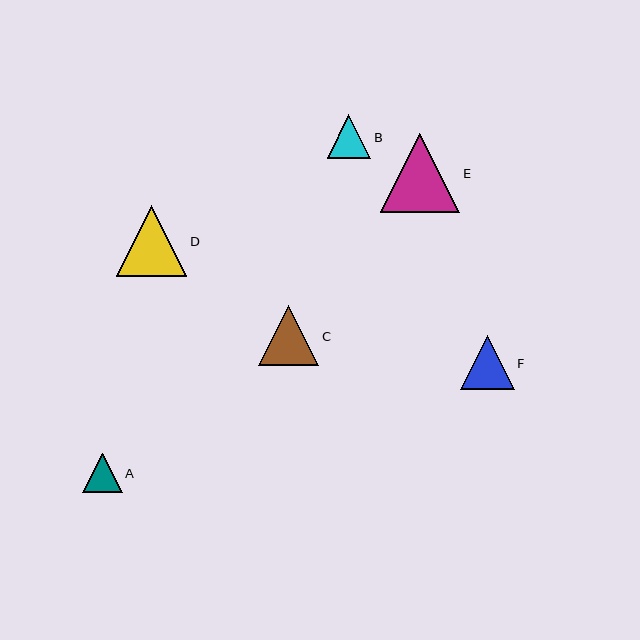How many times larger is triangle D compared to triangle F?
Triangle D is approximately 1.3 times the size of triangle F.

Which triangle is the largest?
Triangle E is the largest with a size of approximately 80 pixels.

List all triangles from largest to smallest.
From largest to smallest: E, D, C, F, B, A.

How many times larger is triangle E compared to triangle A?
Triangle E is approximately 2.0 times the size of triangle A.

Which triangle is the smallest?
Triangle A is the smallest with a size of approximately 40 pixels.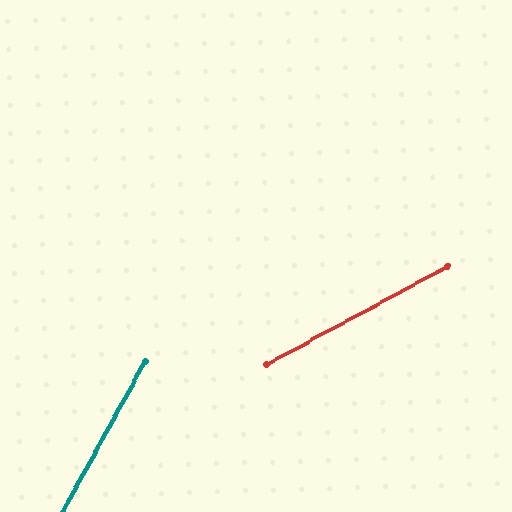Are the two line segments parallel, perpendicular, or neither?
Neither parallel nor perpendicular — they differ by about 33°.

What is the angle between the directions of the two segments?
Approximately 33 degrees.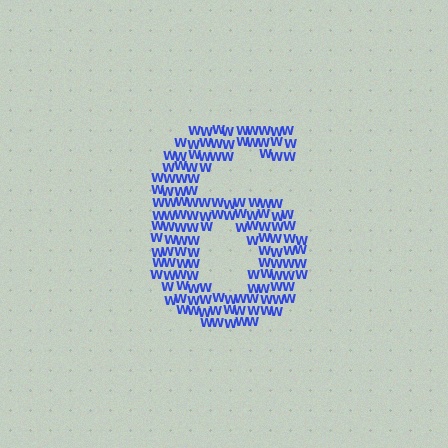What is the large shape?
The large shape is the digit 6.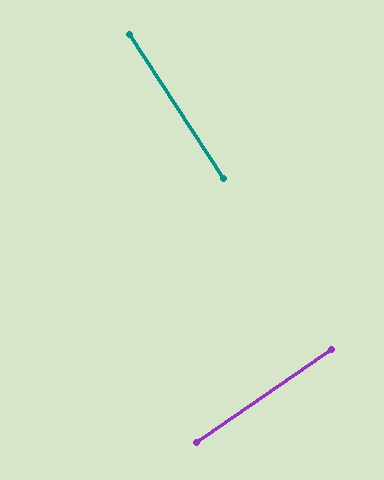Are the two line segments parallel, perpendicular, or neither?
Perpendicular — they meet at approximately 89°.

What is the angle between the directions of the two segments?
Approximately 89 degrees.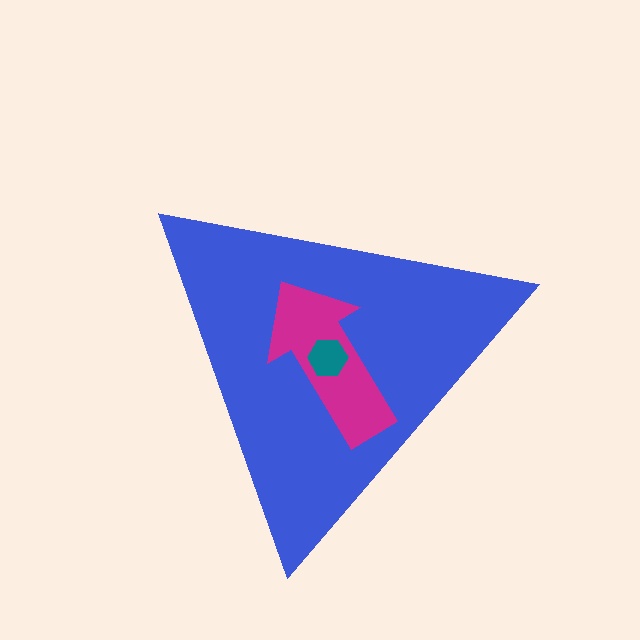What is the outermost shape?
The blue triangle.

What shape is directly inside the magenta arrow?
The teal hexagon.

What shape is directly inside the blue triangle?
The magenta arrow.